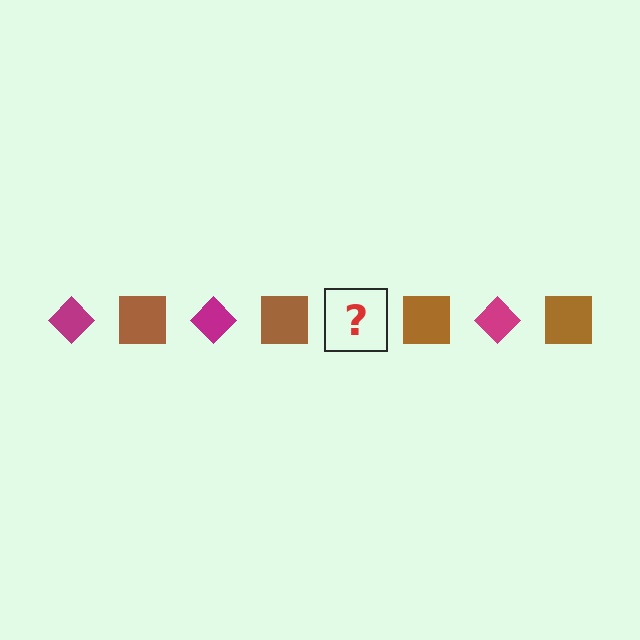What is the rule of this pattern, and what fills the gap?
The rule is that the pattern alternates between magenta diamond and brown square. The gap should be filled with a magenta diamond.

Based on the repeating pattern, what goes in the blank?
The blank should be a magenta diamond.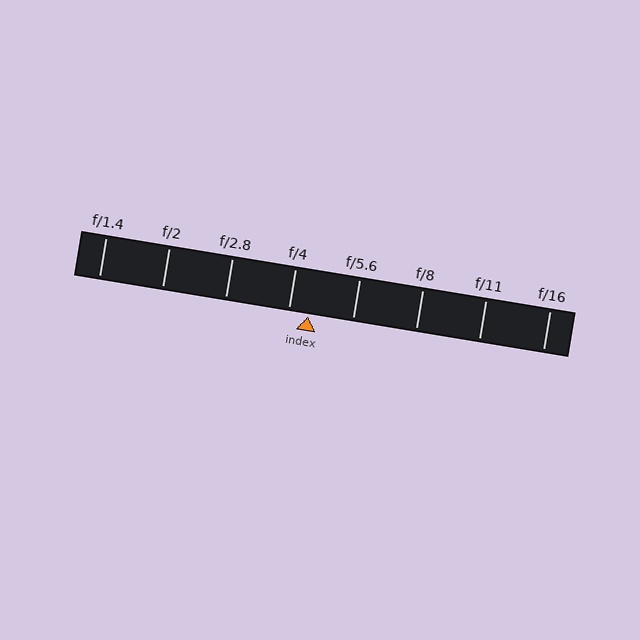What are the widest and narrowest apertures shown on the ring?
The widest aperture shown is f/1.4 and the narrowest is f/16.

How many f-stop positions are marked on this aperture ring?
There are 8 f-stop positions marked.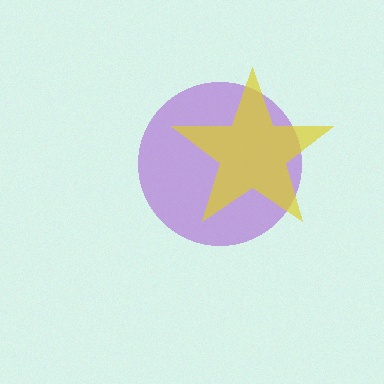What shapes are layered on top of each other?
The layered shapes are: a purple circle, a yellow star.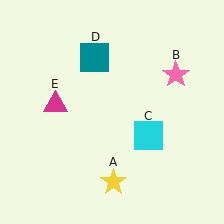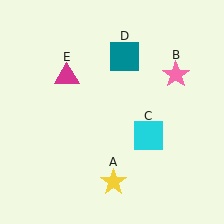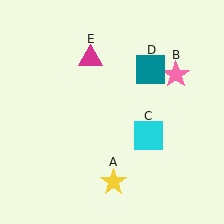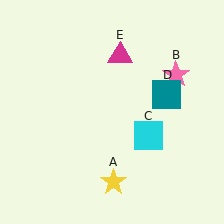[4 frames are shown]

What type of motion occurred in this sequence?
The teal square (object D), magenta triangle (object E) rotated clockwise around the center of the scene.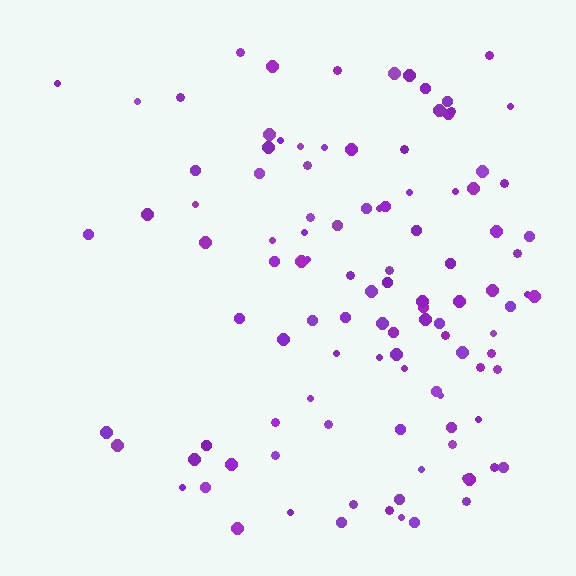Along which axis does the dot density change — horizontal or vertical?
Horizontal.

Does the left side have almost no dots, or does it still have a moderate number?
Still a moderate number, just noticeably fewer than the right.